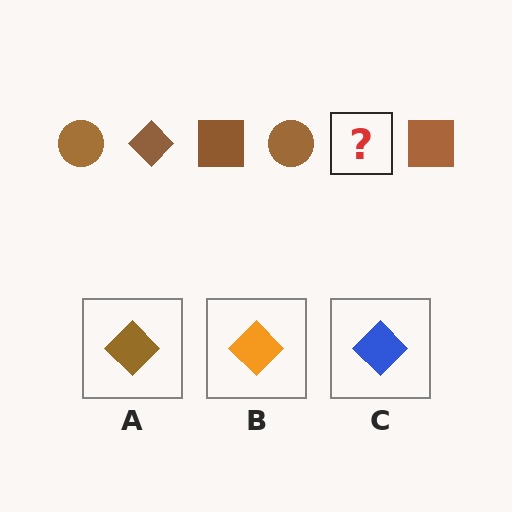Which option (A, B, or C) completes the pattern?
A.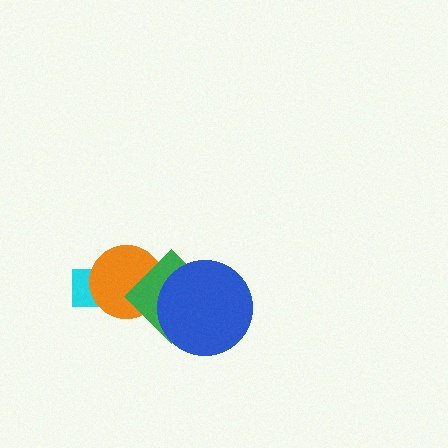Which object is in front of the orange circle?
The green diamond is in front of the orange circle.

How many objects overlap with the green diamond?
3 objects overlap with the green diamond.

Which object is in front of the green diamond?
The blue circle is in front of the green diamond.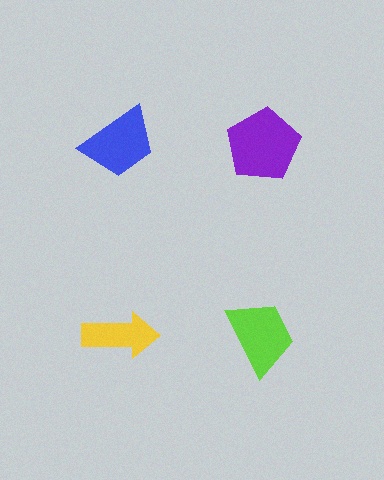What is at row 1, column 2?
A purple pentagon.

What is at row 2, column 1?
A yellow arrow.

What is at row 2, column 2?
A lime trapezoid.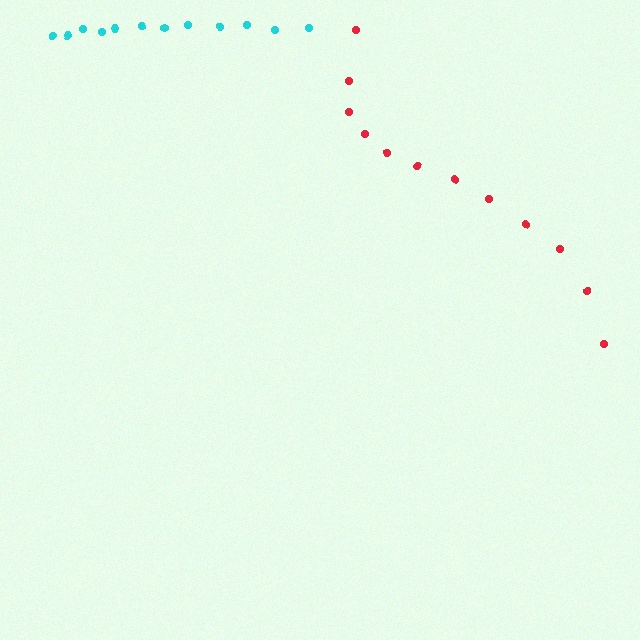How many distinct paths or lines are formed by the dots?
There are 2 distinct paths.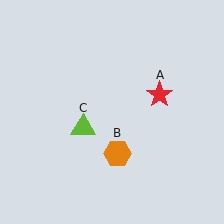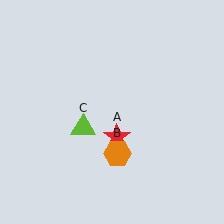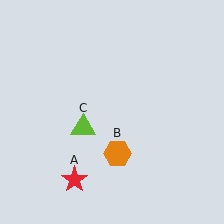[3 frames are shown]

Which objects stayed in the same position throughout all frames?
Orange hexagon (object B) and lime triangle (object C) remained stationary.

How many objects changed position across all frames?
1 object changed position: red star (object A).